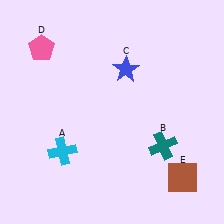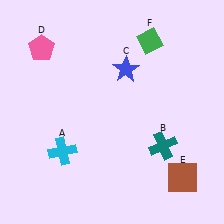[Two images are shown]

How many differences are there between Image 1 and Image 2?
There is 1 difference between the two images.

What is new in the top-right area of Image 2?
A green diamond (F) was added in the top-right area of Image 2.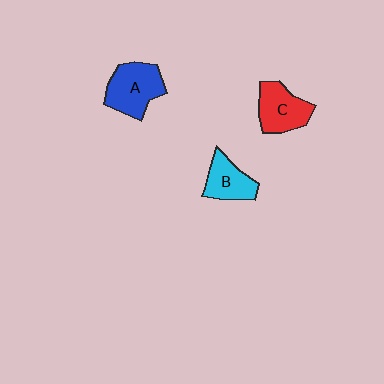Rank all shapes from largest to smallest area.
From largest to smallest: A (blue), C (red), B (cyan).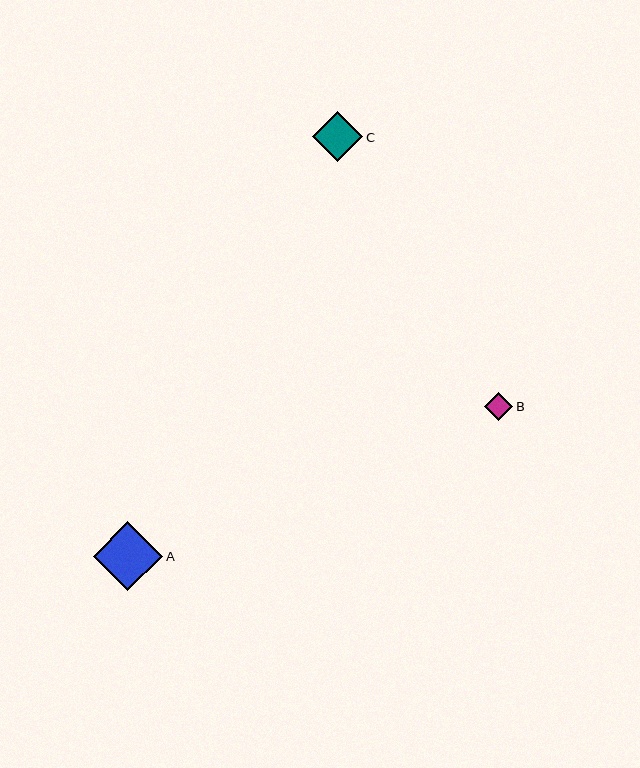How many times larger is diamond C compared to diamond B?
Diamond C is approximately 1.8 times the size of diamond B.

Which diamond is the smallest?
Diamond B is the smallest with a size of approximately 28 pixels.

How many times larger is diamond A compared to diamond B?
Diamond A is approximately 2.5 times the size of diamond B.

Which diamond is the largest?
Diamond A is the largest with a size of approximately 69 pixels.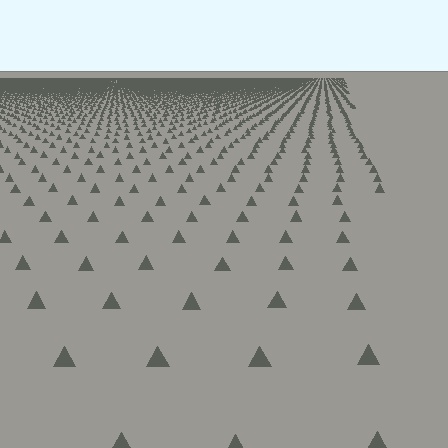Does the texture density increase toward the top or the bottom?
Density increases toward the top.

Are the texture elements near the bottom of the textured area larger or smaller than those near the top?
Larger. Near the bottom, elements are closer to the viewer and appear at a bigger on-screen size.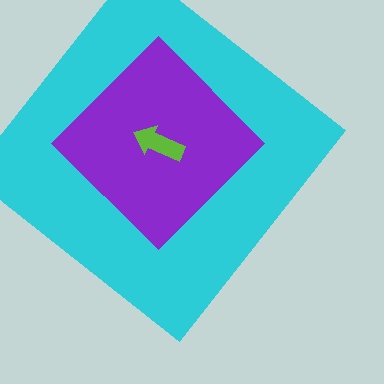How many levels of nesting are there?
3.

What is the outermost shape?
The cyan diamond.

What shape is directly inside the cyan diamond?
The purple diamond.